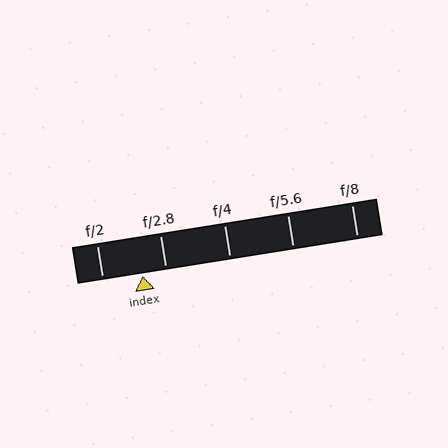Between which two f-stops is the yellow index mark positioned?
The index mark is between f/2 and f/2.8.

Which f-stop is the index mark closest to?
The index mark is closest to f/2.8.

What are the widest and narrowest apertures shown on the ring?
The widest aperture shown is f/2 and the narrowest is f/8.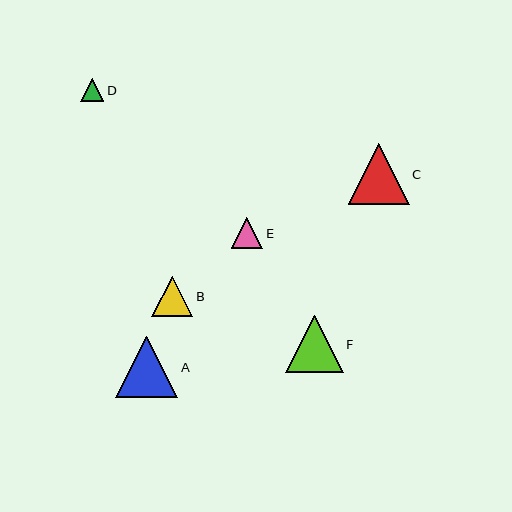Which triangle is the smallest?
Triangle D is the smallest with a size of approximately 23 pixels.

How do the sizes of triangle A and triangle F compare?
Triangle A and triangle F are approximately the same size.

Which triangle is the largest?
Triangle A is the largest with a size of approximately 62 pixels.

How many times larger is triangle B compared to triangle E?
Triangle B is approximately 1.3 times the size of triangle E.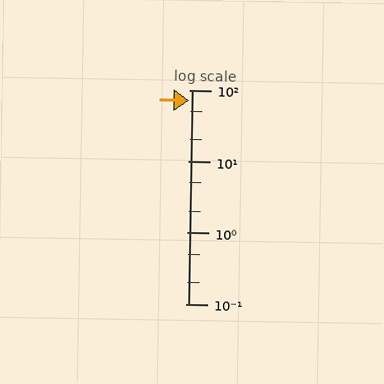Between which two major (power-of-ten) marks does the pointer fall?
The pointer is between 10 and 100.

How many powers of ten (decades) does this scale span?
The scale spans 3 decades, from 0.1 to 100.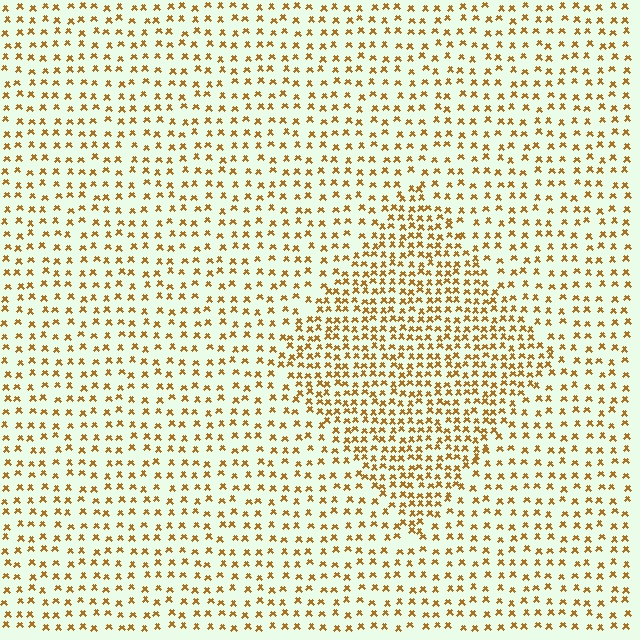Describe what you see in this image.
The image contains small brown elements arranged at two different densities. A diamond-shaped region is visible where the elements are more densely packed than the surrounding area.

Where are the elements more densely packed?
The elements are more densely packed inside the diamond boundary.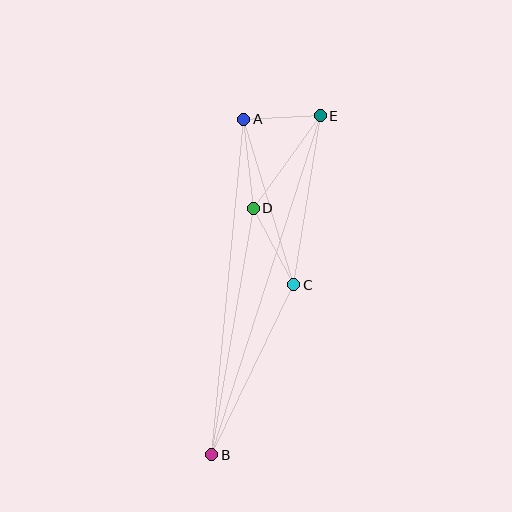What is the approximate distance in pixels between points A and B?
The distance between A and B is approximately 337 pixels.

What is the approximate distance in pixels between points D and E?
The distance between D and E is approximately 114 pixels.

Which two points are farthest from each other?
Points B and E are farthest from each other.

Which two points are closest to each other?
Points A and E are closest to each other.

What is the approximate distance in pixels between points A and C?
The distance between A and C is approximately 173 pixels.